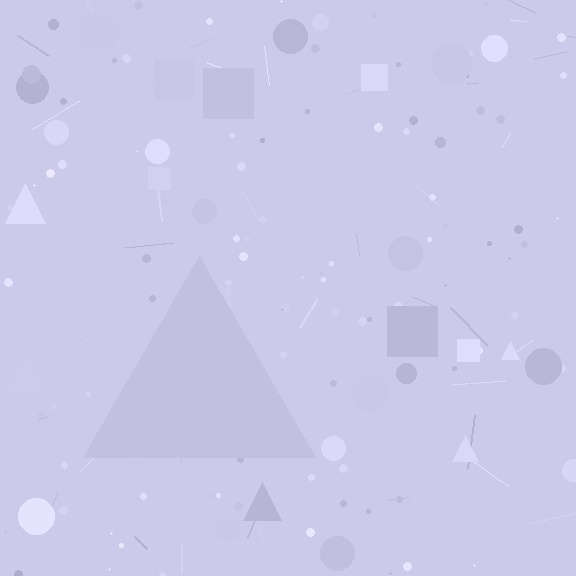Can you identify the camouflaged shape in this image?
The camouflaged shape is a triangle.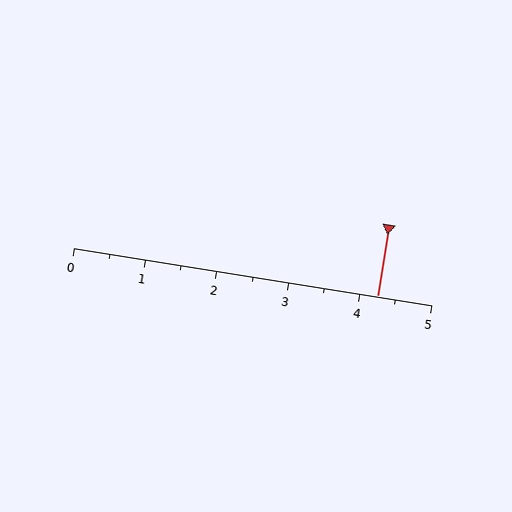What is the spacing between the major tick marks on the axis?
The major ticks are spaced 1 apart.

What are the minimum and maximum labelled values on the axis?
The axis runs from 0 to 5.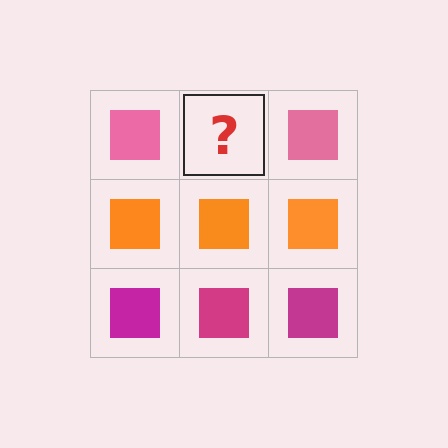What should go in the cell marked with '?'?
The missing cell should contain a pink square.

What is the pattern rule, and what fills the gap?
The rule is that each row has a consistent color. The gap should be filled with a pink square.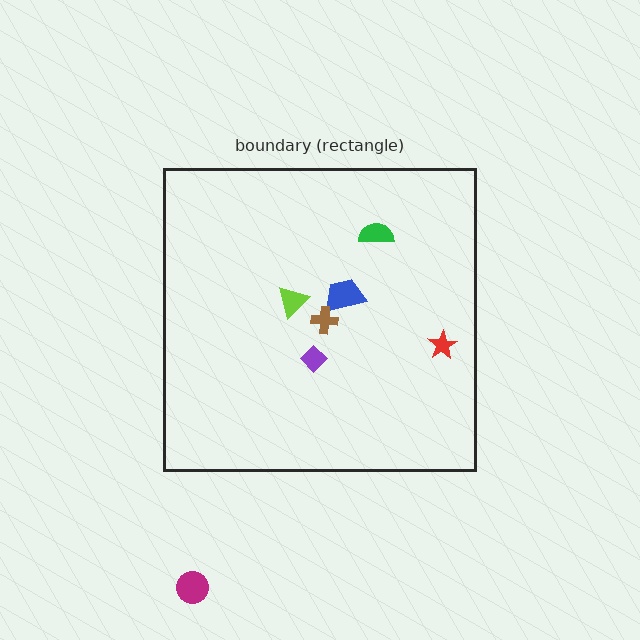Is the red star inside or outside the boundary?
Inside.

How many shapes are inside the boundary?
6 inside, 1 outside.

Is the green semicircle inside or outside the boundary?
Inside.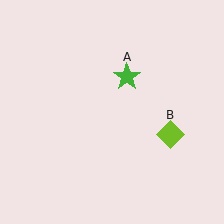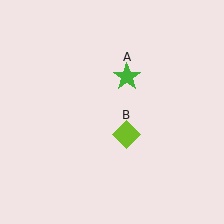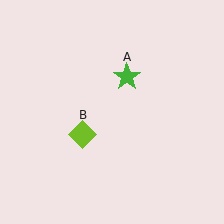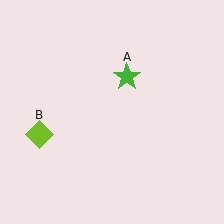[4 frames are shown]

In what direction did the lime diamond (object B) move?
The lime diamond (object B) moved left.